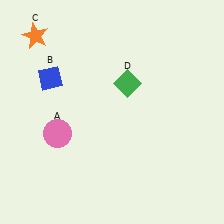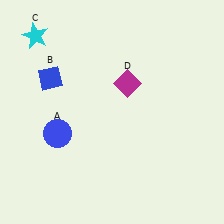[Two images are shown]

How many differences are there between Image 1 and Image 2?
There are 3 differences between the two images.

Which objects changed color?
A changed from pink to blue. C changed from orange to cyan. D changed from green to magenta.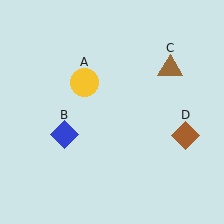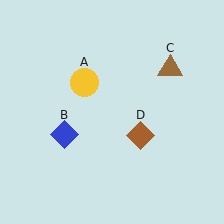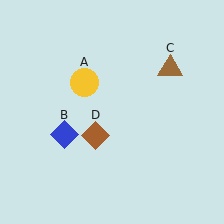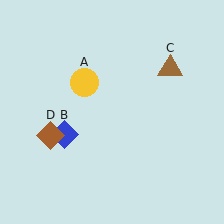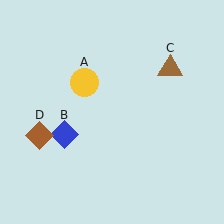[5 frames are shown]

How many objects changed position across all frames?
1 object changed position: brown diamond (object D).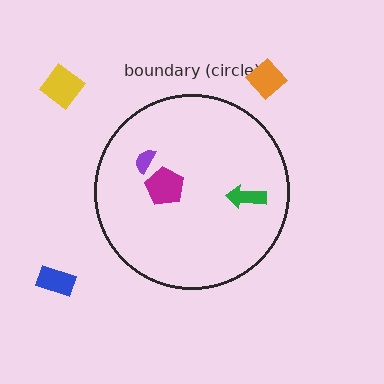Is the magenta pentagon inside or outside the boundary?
Inside.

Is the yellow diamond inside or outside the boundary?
Outside.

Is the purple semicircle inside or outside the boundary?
Inside.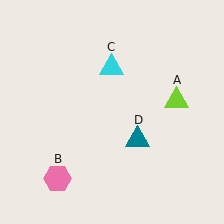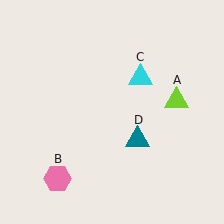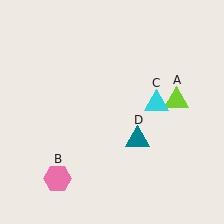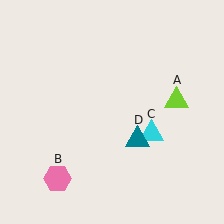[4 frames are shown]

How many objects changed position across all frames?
1 object changed position: cyan triangle (object C).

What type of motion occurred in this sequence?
The cyan triangle (object C) rotated clockwise around the center of the scene.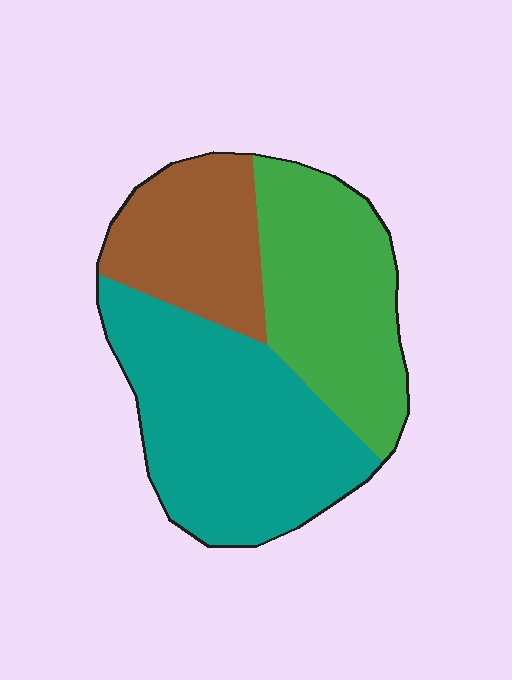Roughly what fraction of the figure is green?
Green covers about 35% of the figure.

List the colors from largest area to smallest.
From largest to smallest: teal, green, brown.